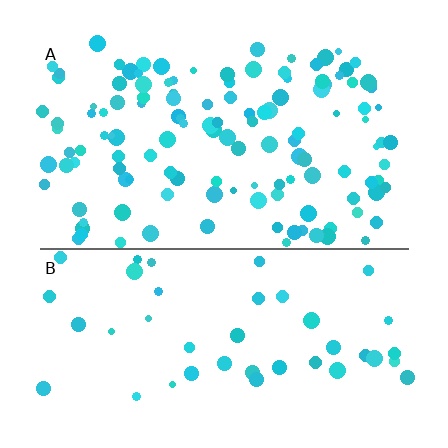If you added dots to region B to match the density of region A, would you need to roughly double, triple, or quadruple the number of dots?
Approximately triple.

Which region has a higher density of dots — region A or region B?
A (the top).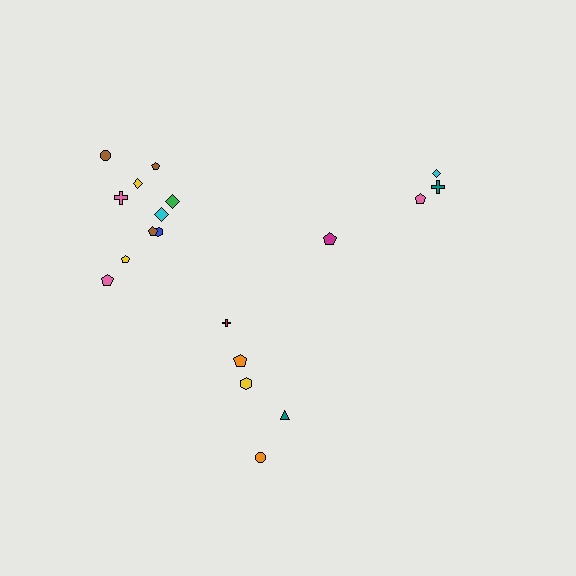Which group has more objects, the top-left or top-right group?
The top-left group.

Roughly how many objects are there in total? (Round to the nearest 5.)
Roughly 20 objects in total.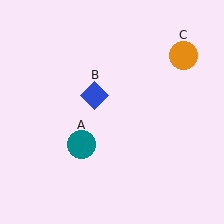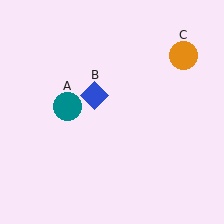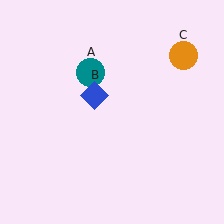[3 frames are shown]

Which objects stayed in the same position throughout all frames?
Blue diamond (object B) and orange circle (object C) remained stationary.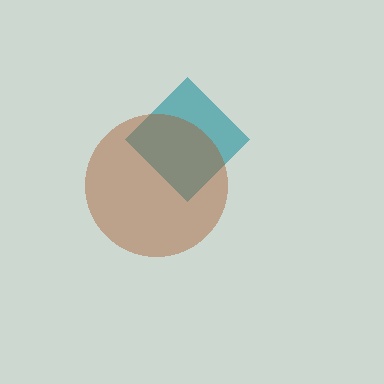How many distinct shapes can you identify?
There are 2 distinct shapes: a teal diamond, a brown circle.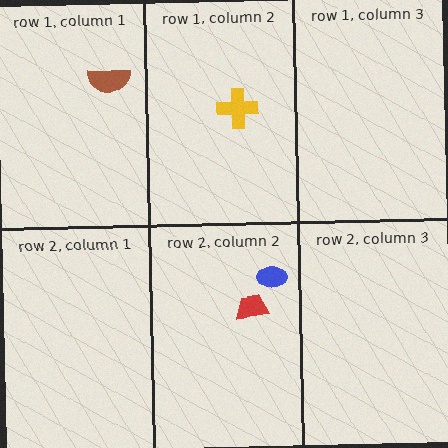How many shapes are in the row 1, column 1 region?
1.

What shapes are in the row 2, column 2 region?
The blue ellipse, the red trapezoid.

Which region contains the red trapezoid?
The row 2, column 2 region.